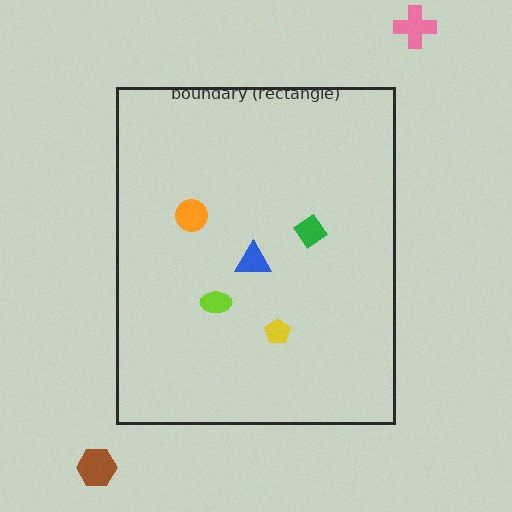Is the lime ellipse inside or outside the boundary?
Inside.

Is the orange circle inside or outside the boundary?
Inside.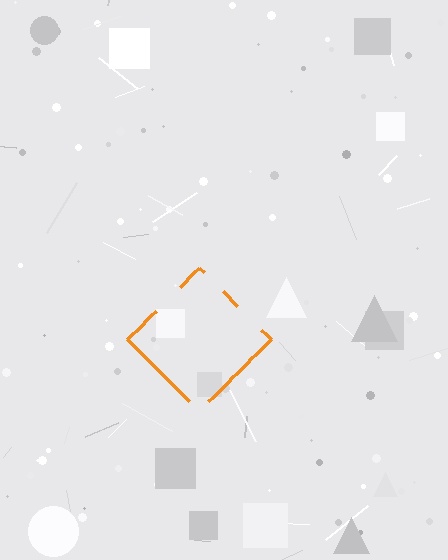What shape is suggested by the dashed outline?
The dashed outline suggests a diamond.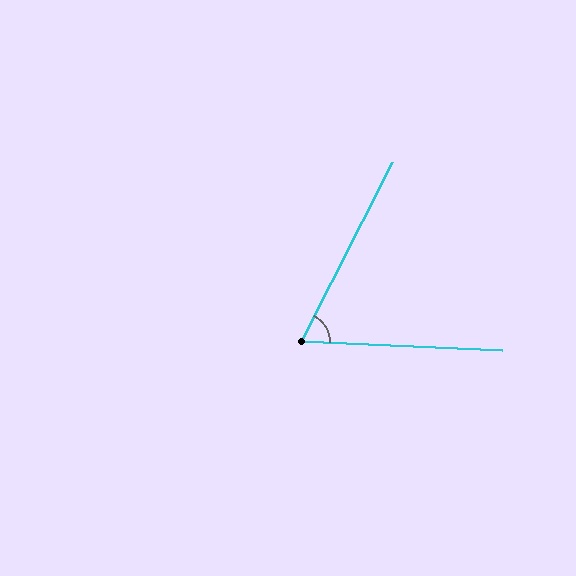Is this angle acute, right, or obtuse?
It is acute.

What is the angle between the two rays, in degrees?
Approximately 66 degrees.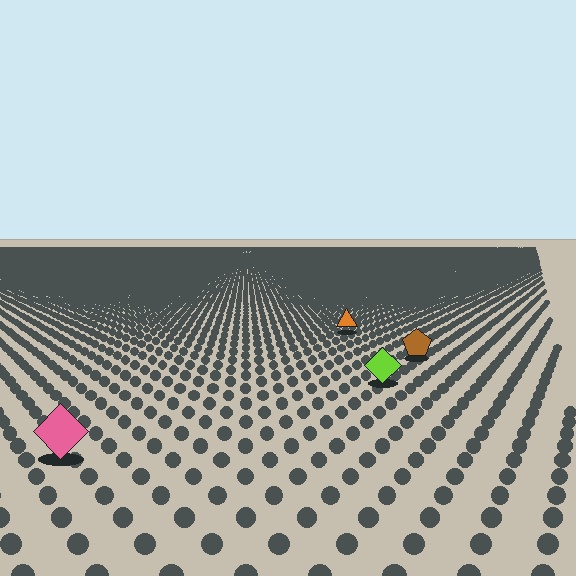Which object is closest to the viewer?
The pink diamond is closest. The texture marks near it are larger and more spread out.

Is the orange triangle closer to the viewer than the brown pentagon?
No. The brown pentagon is closer — you can tell from the texture gradient: the ground texture is coarser near it.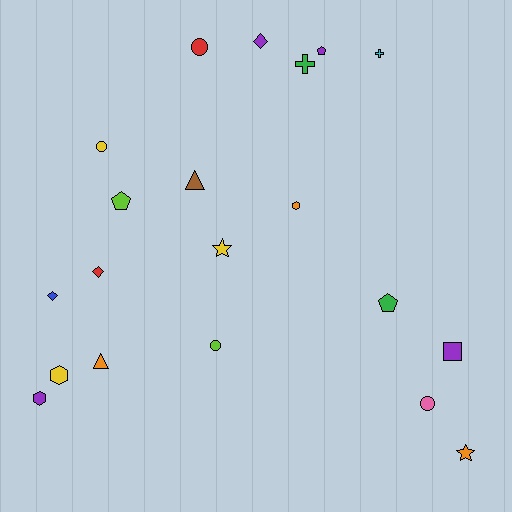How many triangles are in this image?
There are 2 triangles.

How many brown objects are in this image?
There is 1 brown object.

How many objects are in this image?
There are 20 objects.